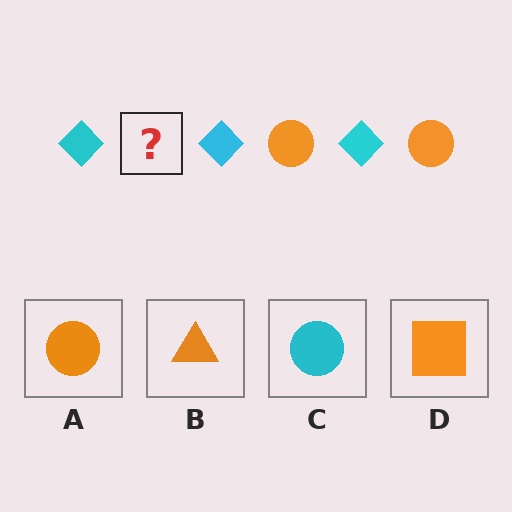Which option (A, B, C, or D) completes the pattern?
A.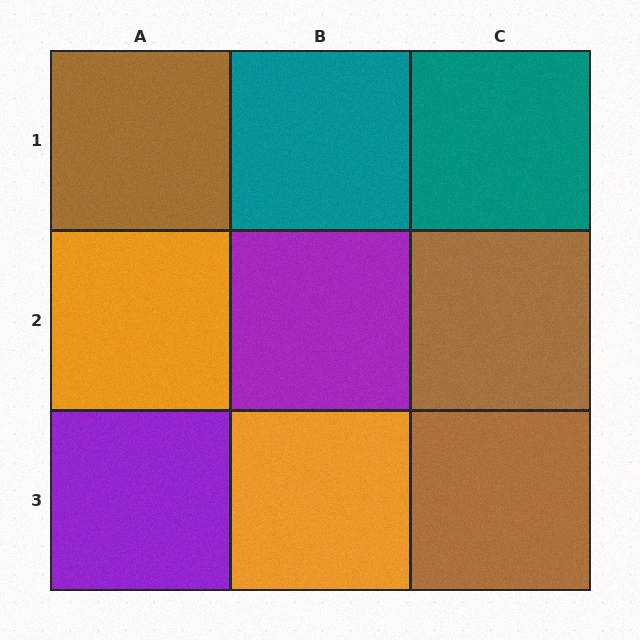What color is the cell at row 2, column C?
Brown.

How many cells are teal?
2 cells are teal.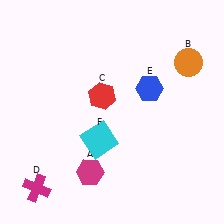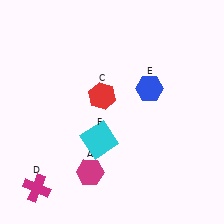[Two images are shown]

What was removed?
The orange circle (B) was removed in Image 2.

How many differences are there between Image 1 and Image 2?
There is 1 difference between the two images.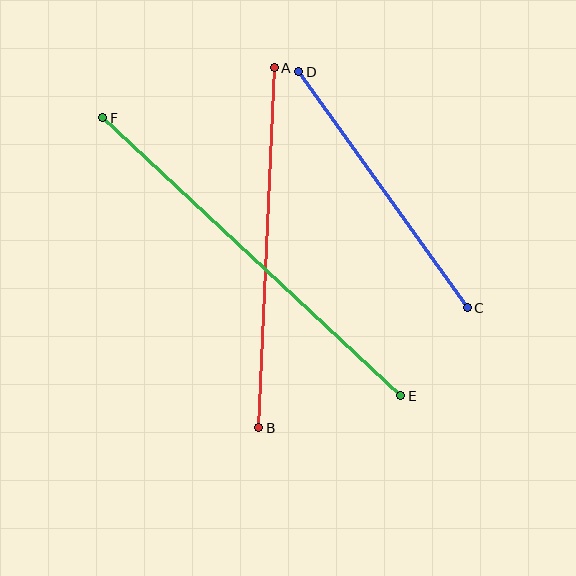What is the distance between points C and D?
The distance is approximately 290 pixels.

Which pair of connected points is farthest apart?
Points E and F are farthest apart.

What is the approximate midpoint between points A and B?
The midpoint is at approximately (266, 248) pixels.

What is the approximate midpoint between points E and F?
The midpoint is at approximately (252, 257) pixels.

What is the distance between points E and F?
The distance is approximately 407 pixels.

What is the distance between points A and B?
The distance is approximately 360 pixels.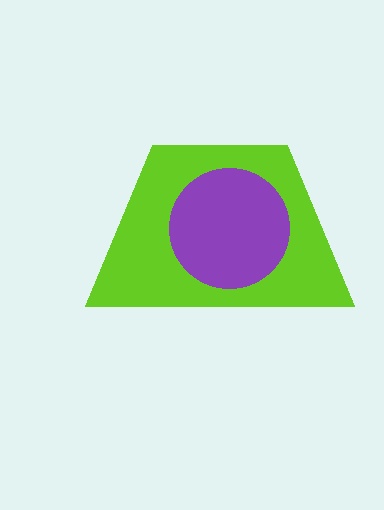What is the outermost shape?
The lime trapezoid.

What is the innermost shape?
The purple circle.